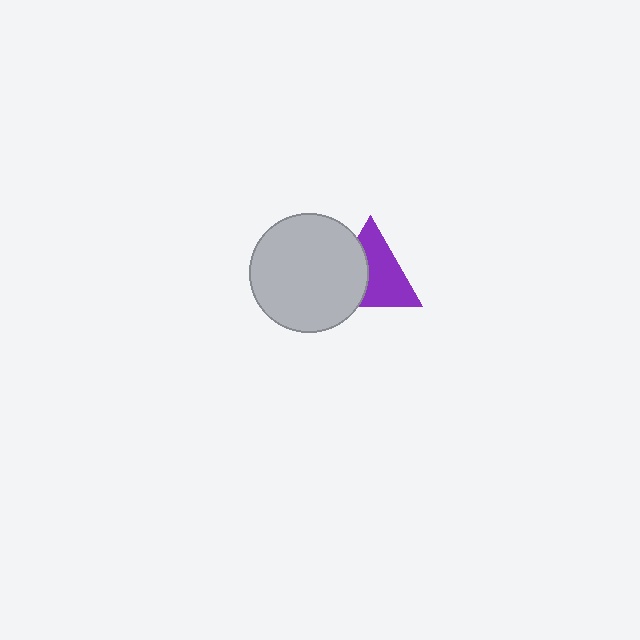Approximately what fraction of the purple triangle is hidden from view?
Roughly 40% of the purple triangle is hidden behind the light gray circle.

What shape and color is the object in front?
The object in front is a light gray circle.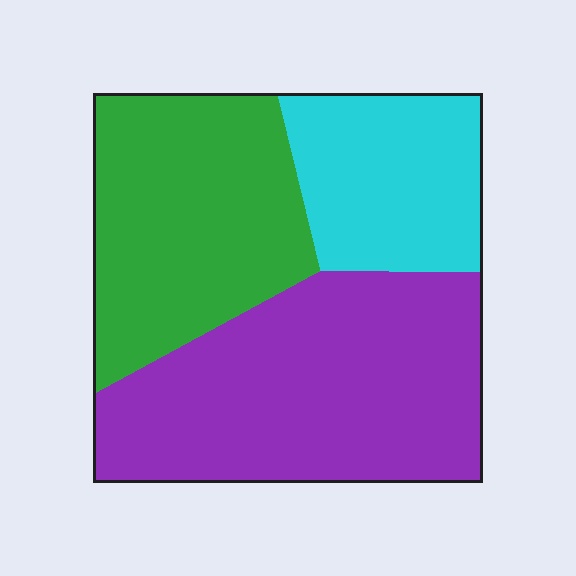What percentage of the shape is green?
Green takes up about one third (1/3) of the shape.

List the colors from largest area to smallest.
From largest to smallest: purple, green, cyan.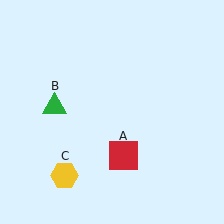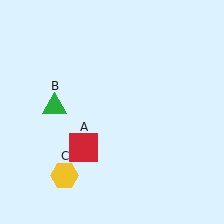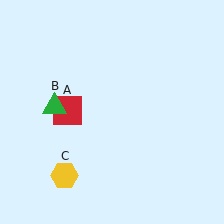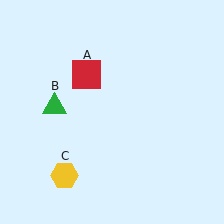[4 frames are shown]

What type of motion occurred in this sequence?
The red square (object A) rotated clockwise around the center of the scene.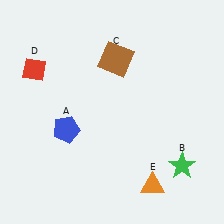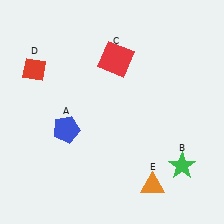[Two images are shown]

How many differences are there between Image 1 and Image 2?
There is 1 difference between the two images.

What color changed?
The square (C) changed from brown in Image 1 to red in Image 2.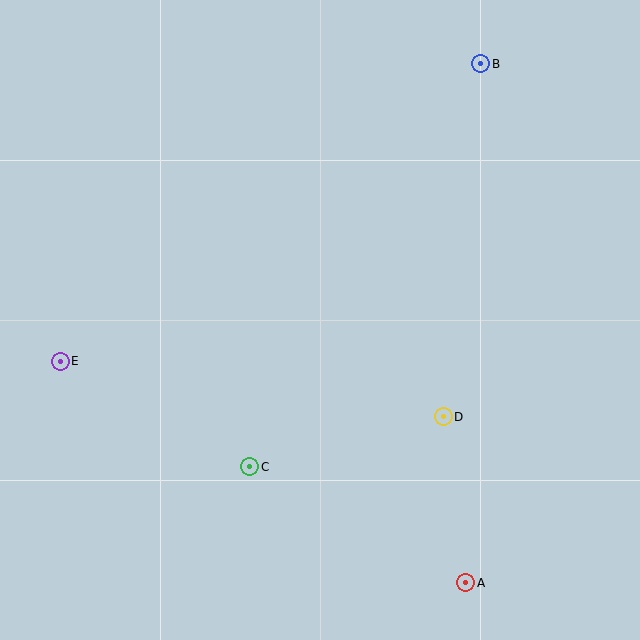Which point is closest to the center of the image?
Point D at (443, 417) is closest to the center.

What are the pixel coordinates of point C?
Point C is at (250, 467).